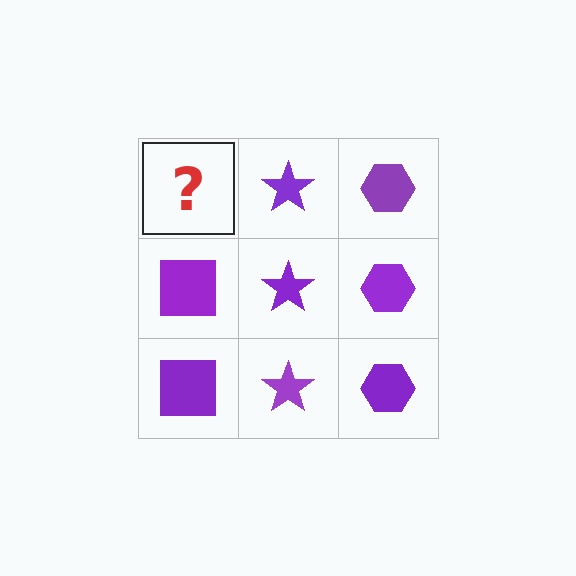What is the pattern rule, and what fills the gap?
The rule is that each column has a consistent shape. The gap should be filled with a purple square.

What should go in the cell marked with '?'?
The missing cell should contain a purple square.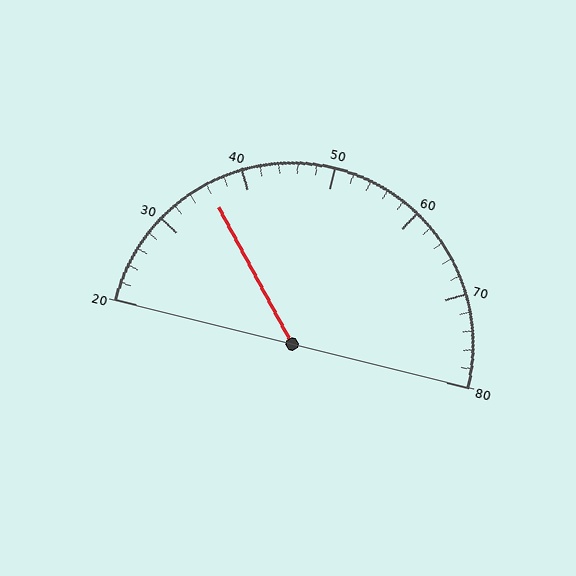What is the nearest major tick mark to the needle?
The nearest major tick mark is 40.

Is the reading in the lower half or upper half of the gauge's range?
The reading is in the lower half of the range (20 to 80).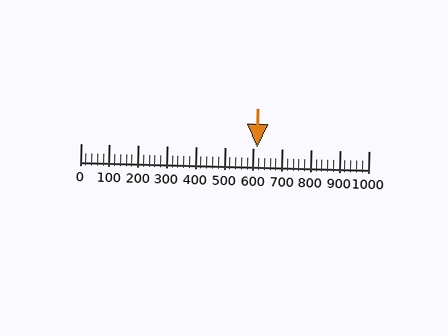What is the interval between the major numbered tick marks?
The major tick marks are spaced 100 units apart.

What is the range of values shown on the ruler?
The ruler shows values from 0 to 1000.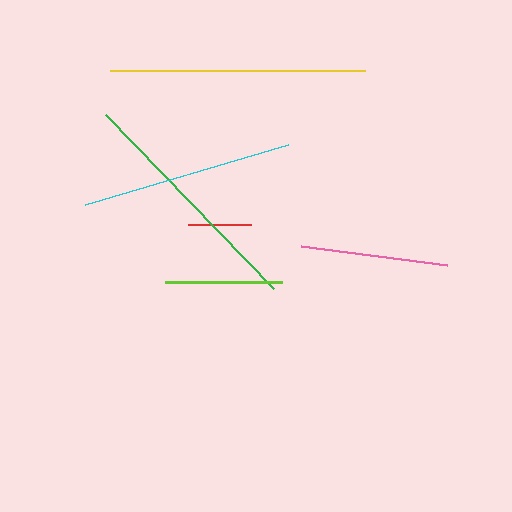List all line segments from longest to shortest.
From longest to shortest: yellow, green, cyan, pink, lime, red.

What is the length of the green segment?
The green segment is approximately 243 pixels long.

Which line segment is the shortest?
The red line is the shortest at approximately 63 pixels.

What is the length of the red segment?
The red segment is approximately 63 pixels long.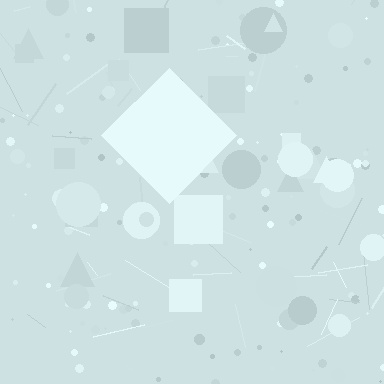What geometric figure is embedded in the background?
A diamond is embedded in the background.